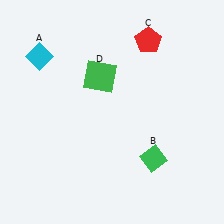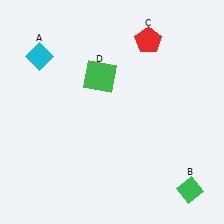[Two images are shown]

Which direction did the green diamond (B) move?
The green diamond (B) moved right.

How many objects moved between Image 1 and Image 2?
1 object moved between the two images.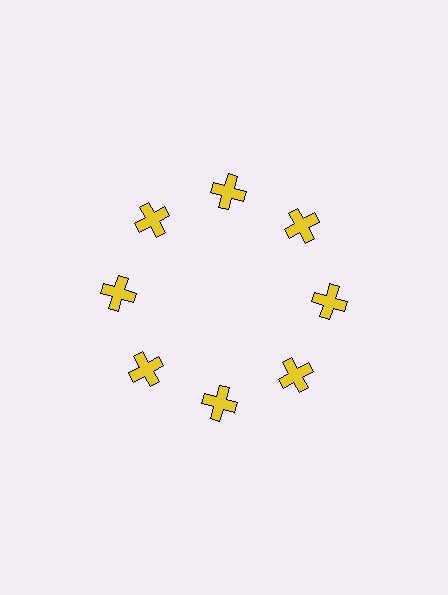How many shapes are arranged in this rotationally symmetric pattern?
There are 8 shapes, arranged in 8 groups of 1.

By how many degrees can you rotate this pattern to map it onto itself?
The pattern maps onto itself every 45 degrees of rotation.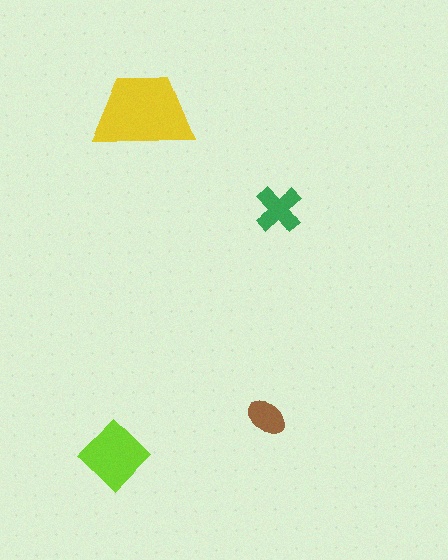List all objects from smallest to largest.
The brown ellipse, the green cross, the lime diamond, the yellow trapezoid.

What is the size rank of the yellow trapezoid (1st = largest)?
1st.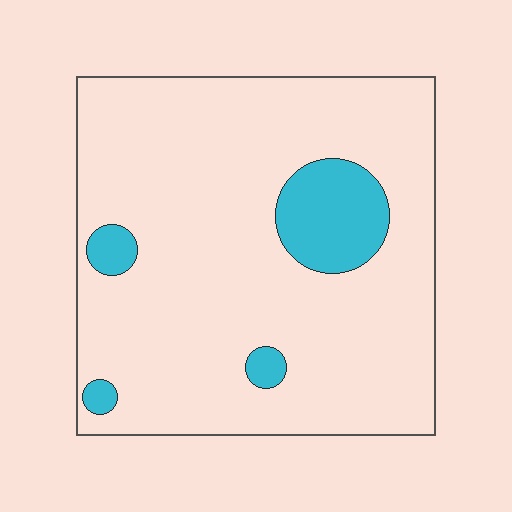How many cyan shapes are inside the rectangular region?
4.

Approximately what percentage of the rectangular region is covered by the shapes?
Approximately 10%.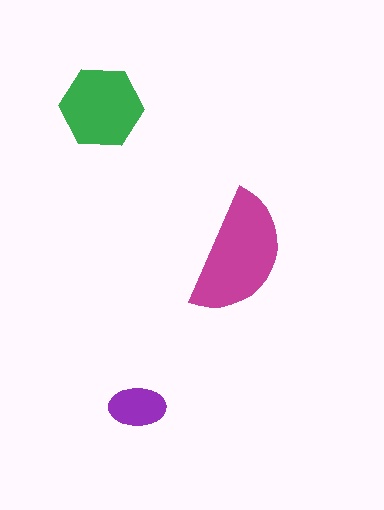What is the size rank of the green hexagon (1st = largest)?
2nd.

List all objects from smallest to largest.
The purple ellipse, the green hexagon, the magenta semicircle.